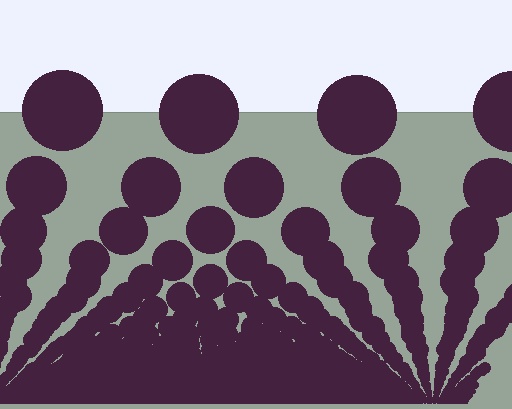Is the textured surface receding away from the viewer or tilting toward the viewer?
The surface appears to tilt toward the viewer. Texture elements get larger and sparser toward the top.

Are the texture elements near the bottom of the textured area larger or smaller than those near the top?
Smaller. The gradient is inverted — elements near the bottom are smaller and denser.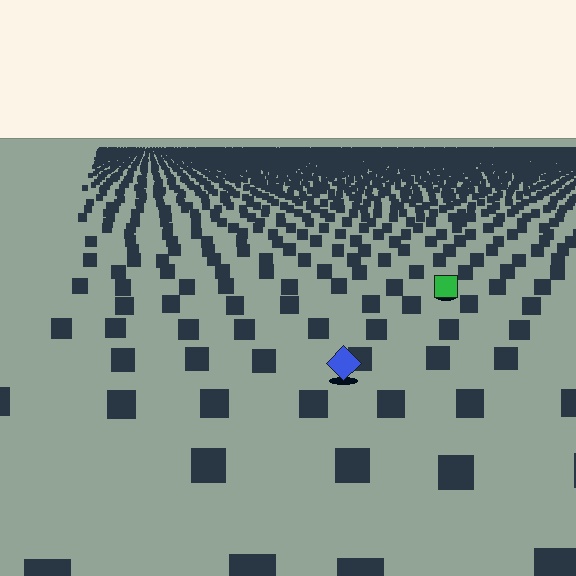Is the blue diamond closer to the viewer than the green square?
Yes. The blue diamond is closer — you can tell from the texture gradient: the ground texture is coarser near it.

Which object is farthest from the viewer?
The green square is farthest from the viewer. It appears smaller and the ground texture around it is denser.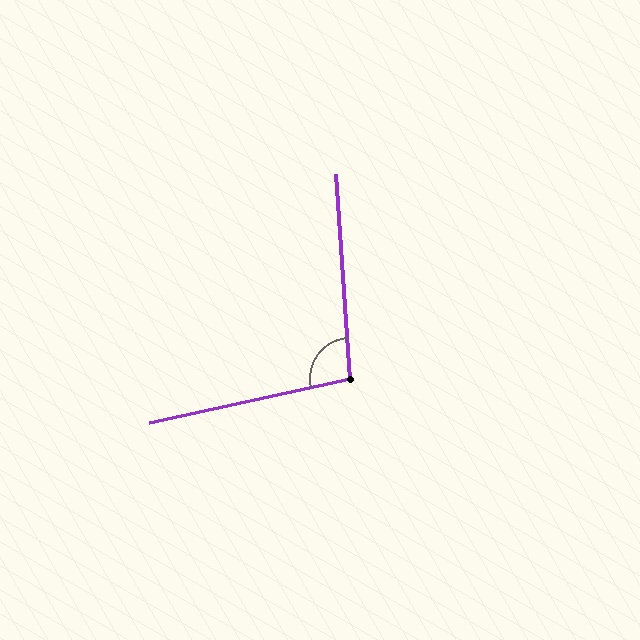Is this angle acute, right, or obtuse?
It is obtuse.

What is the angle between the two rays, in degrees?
Approximately 99 degrees.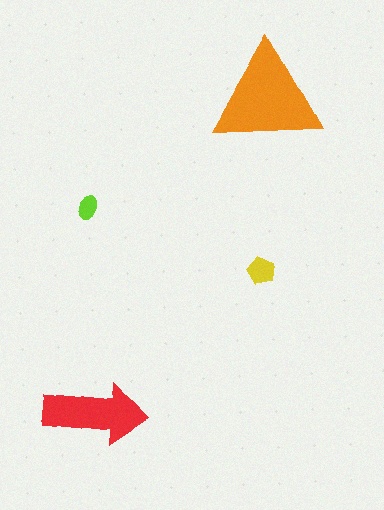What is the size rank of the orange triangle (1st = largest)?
1st.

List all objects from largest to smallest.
The orange triangle, the red arrow, the yellow pentagon, the lime ellipse.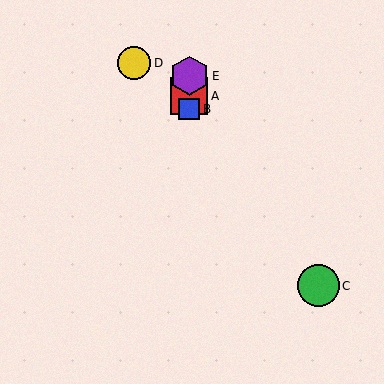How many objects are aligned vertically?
3 objects (A, B, E) are aligned vertically.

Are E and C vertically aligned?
No, E is at x≈189 and C is at x≈318.